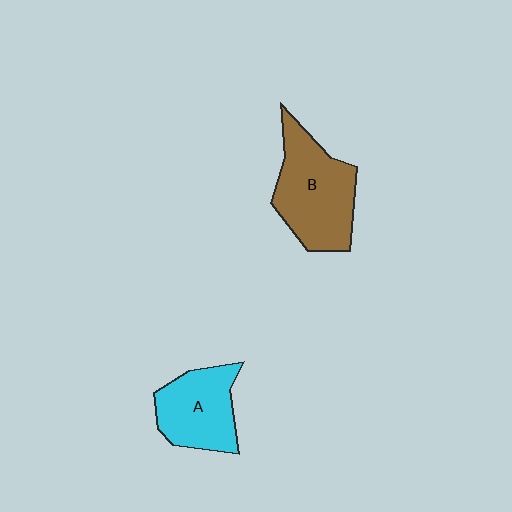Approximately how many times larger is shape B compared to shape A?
Approximately 1.3 times.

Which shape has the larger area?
Shape B (brown).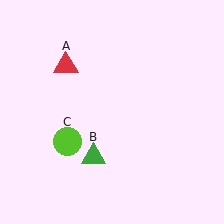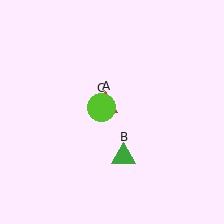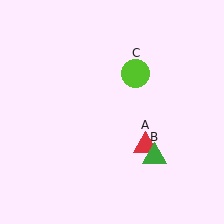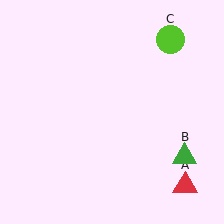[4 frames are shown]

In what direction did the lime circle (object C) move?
The lime circle (object C) moved up and to the right.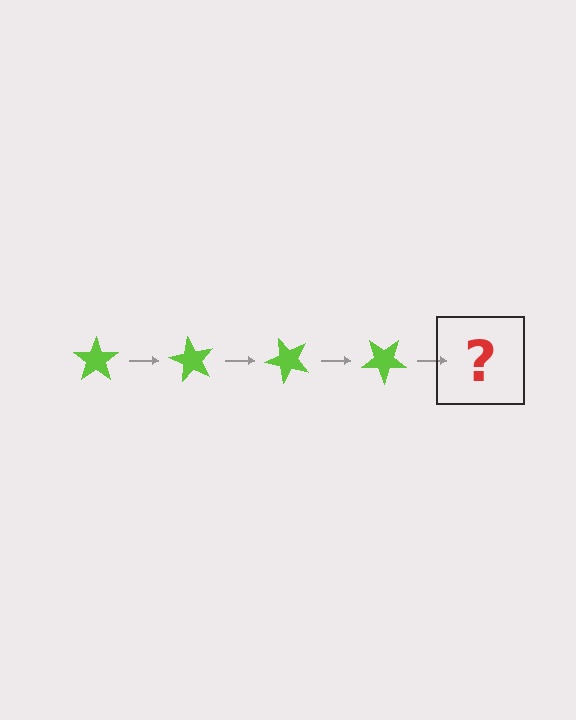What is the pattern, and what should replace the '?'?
The pattern is that the star rotates 60 degrees each step. The '?' should be a lime star rotated 240 degrees.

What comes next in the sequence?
The next element should be a lime star rotated 240 degrees.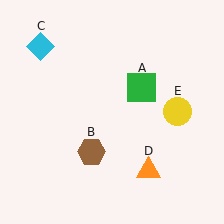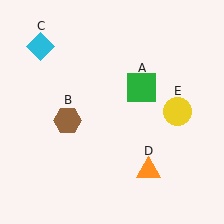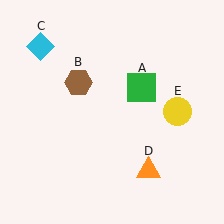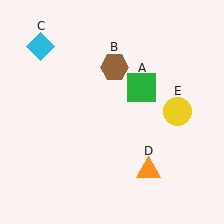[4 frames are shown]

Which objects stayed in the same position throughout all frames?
Green square (object A) and cyan diamond (object C) and orange triangle (object D) and yellow circle (object E) remained stationary.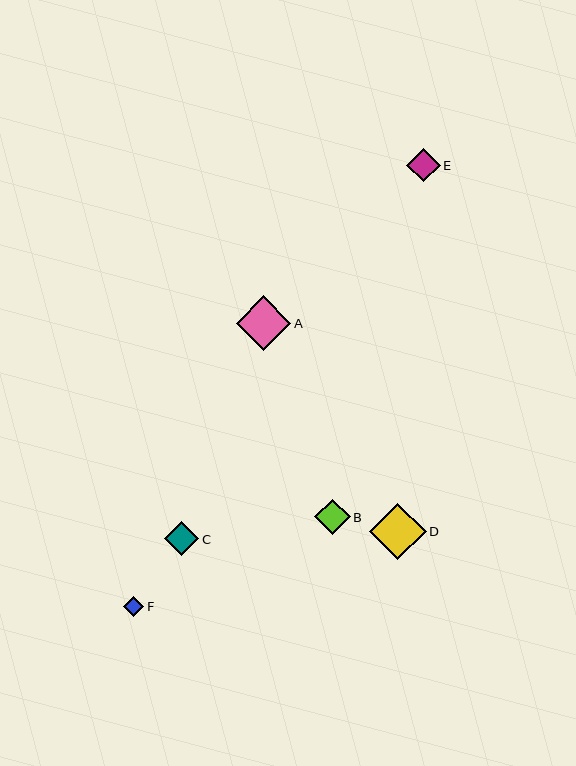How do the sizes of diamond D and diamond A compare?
Diamond D and diamond A are approximately the same size.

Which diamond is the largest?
Diamond D is the largest with a size of approximately 57 pixels.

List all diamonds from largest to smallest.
From largest to smallest: D, A, B, C, E, F.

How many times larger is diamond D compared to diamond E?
Diamond D is approximately 1.7 times the size of diamond E.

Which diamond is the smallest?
Diamond F is the smallest with a size of approximately 20 pixels.